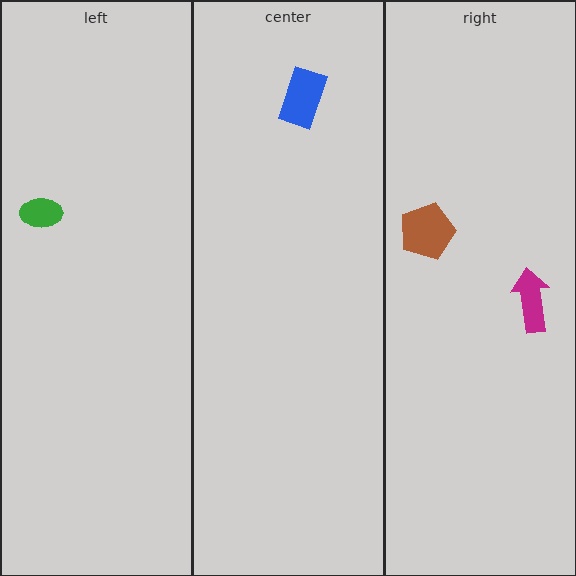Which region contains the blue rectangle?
The center region.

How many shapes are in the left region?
1.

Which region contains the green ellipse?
The left region.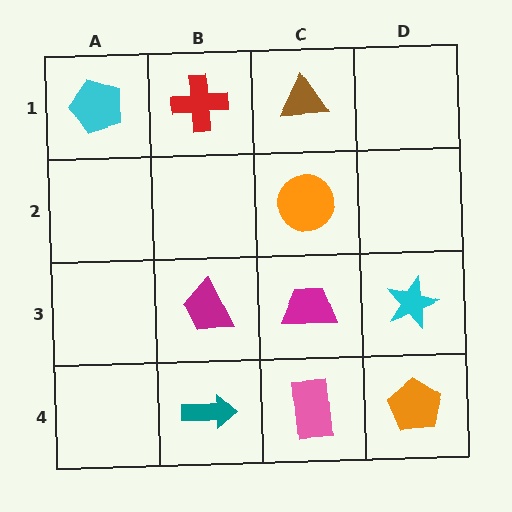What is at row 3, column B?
A magenta trapezoid.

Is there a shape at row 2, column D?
No, that cell is empty.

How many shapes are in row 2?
1 shape.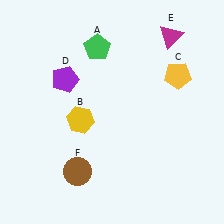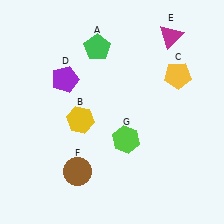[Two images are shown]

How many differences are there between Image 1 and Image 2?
There is 1 difference between the two images.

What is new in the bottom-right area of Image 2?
A lime hexagon (G) was added in the bottom-right area of Image 2.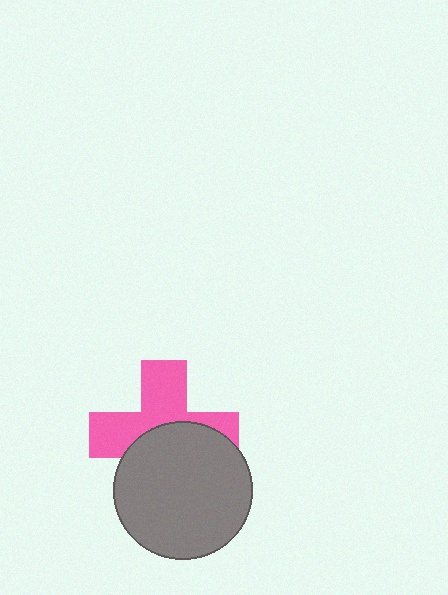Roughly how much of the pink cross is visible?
About half of it is visible (roughly 52%).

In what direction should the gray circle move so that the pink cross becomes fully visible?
The gray circle should move down. That is the shortest direction to clear the overlap and leave the pink cross fully visible.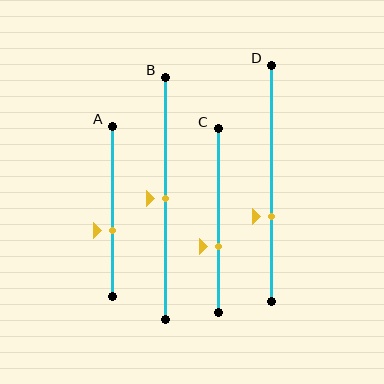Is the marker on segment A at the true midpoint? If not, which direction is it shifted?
No, the marker on segment A is shifted downward by about 11% of the segment length.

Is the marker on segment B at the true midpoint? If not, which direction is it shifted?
Yes, the marker on segment B is at the true midpoint.